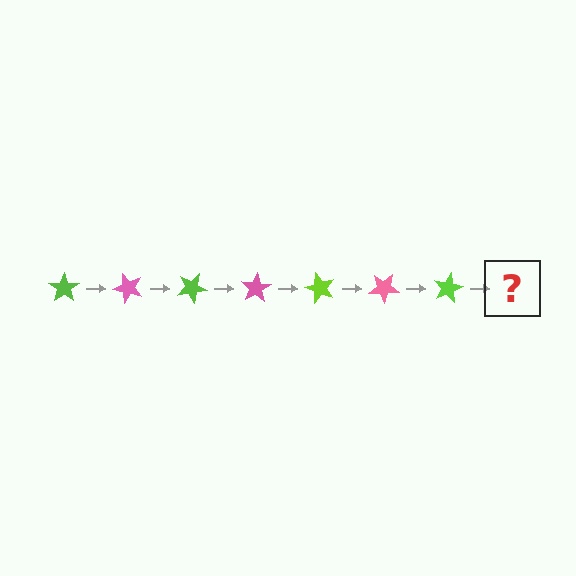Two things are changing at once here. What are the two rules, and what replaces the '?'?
The two rules are that it rotates 50 degrees each step and the color cycles through lime and pink. The '?' should be a pink star, rotated 350 degrees from the start.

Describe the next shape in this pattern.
It should be a pink star, rotated 350 degrees from the start.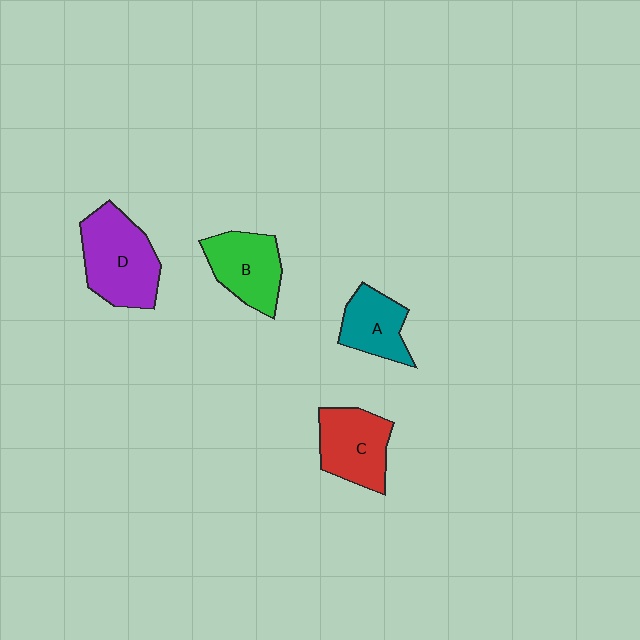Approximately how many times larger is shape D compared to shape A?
Approximately 1.6 times.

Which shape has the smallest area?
Shape A (teal).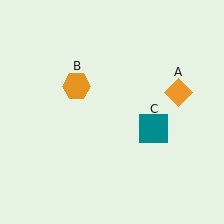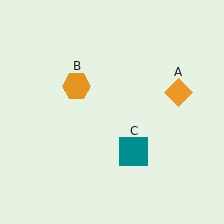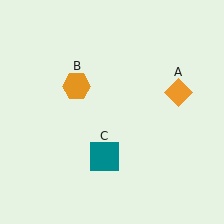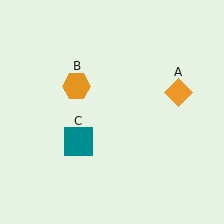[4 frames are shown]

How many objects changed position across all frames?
1 object changed position: teal square (object C).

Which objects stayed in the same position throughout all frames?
Orange diamond (object A) and orange hexagon (object B) remained stationary.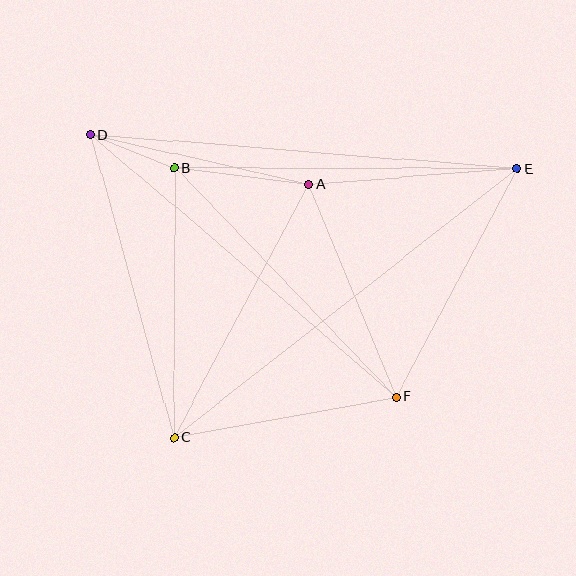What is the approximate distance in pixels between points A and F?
The distance between A and F is approximately 231 pixels.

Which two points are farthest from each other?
Points C and E are farthest from each other.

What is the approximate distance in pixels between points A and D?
The distance between A and D is approximately 223 pixels.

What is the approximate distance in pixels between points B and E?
The distance between B and E is approximately 343 pixels.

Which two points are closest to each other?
Points B and D are closest to each other.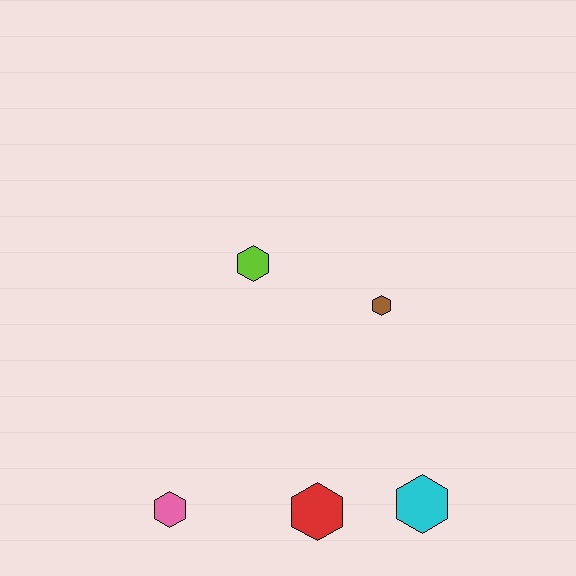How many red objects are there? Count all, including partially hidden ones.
There is 1 red object.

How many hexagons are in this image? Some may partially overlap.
There are 5 hexagons.